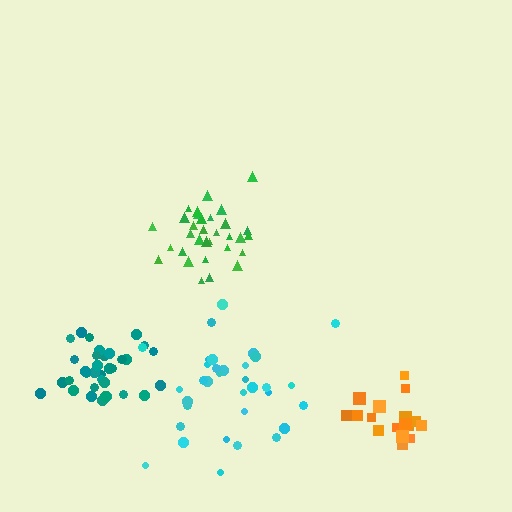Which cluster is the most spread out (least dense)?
Cyan.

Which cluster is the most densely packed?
Teal.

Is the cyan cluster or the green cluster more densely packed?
Green.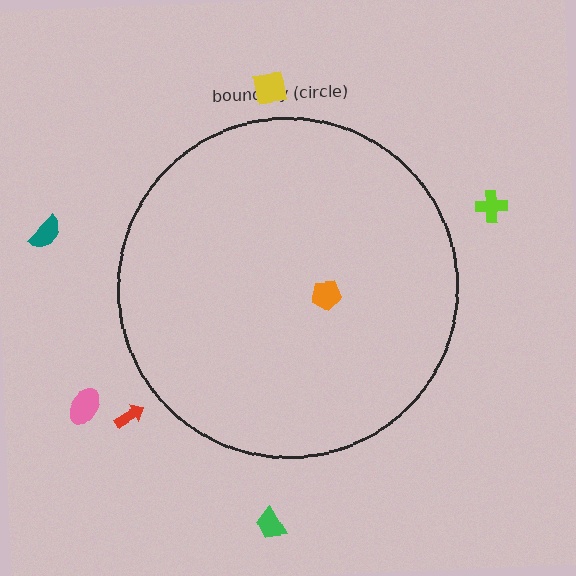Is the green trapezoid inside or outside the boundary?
Outside.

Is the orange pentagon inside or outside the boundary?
Inside.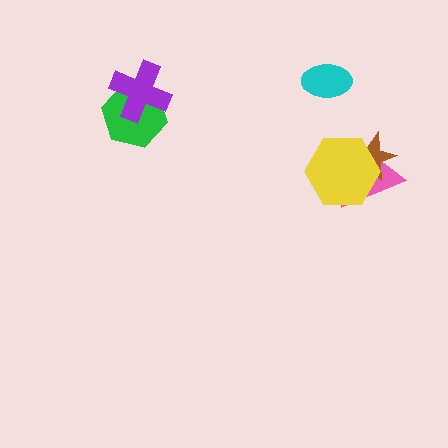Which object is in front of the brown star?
The yellow hexagon is in front of the brown star.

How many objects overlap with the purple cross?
1 object overlaps with the purple cross.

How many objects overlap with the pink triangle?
2 objects overlap with the pink triangle.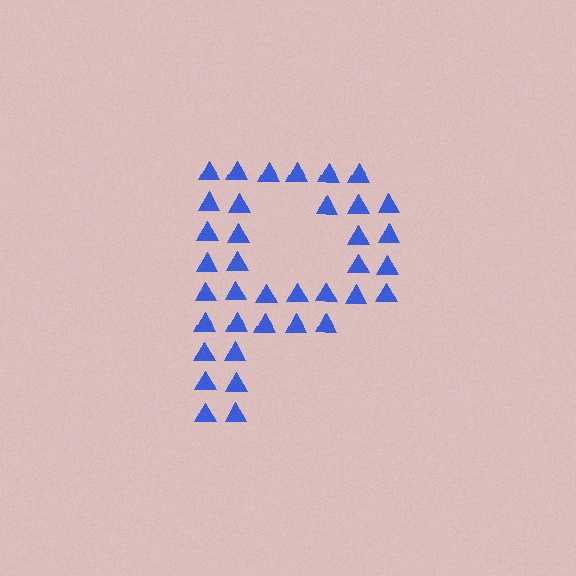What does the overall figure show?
The overall figure shows the letter P.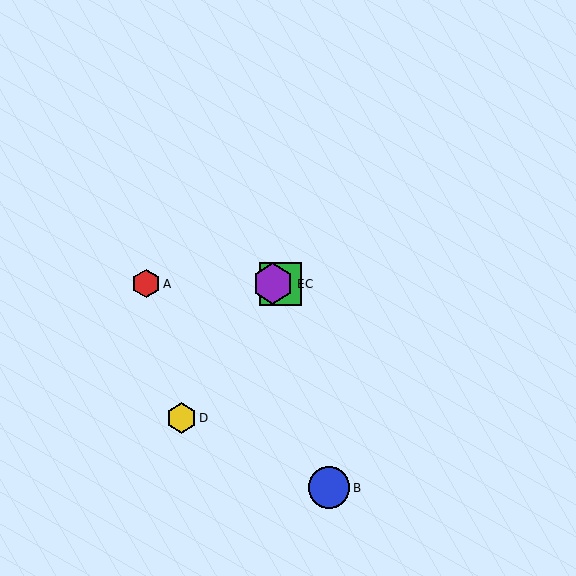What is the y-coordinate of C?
Object C is at y≈284.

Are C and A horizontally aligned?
Yes, both are at y≈284.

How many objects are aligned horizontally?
3 objects (A, C, E) are aligned horizontally.